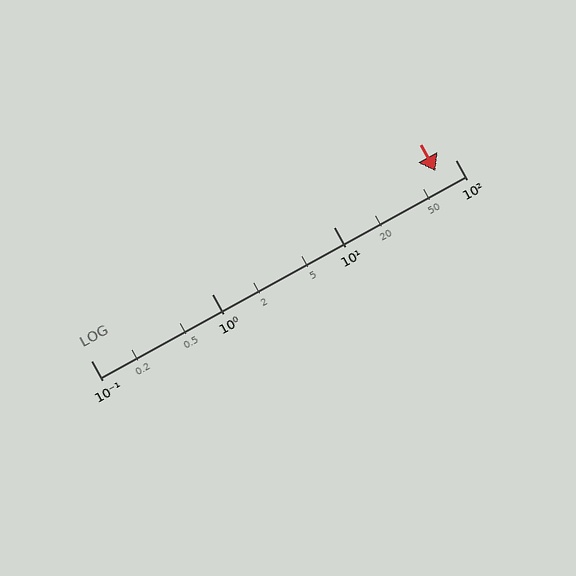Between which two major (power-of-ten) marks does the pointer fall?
The pointer is between 10 and 100.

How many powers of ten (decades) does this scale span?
The scale spans 3 decades, from 0.1 to 100.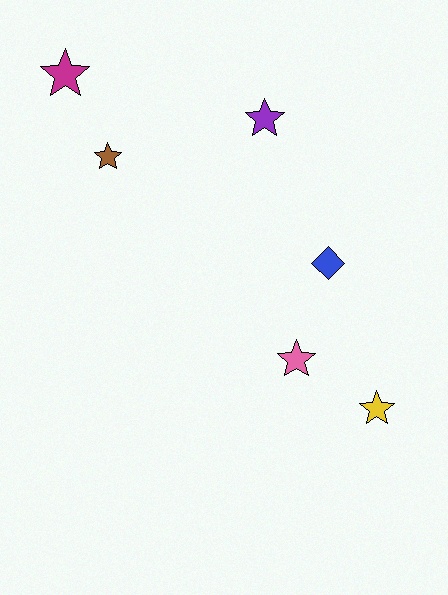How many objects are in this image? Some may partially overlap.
There are 6 objects.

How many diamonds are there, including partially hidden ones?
There is 1 diamond.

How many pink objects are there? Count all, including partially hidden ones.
There is 1 pink object.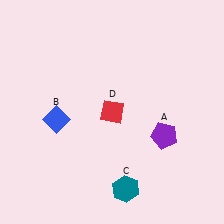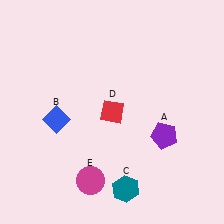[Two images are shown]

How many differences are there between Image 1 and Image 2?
There is 1 difference between the two images.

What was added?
A magenta circle (E) was added in Image 2.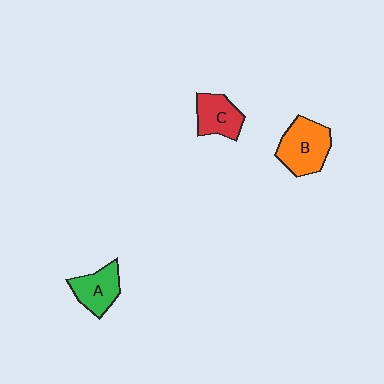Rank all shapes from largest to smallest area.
From largest to smallest: B (orange), A (green), C (red).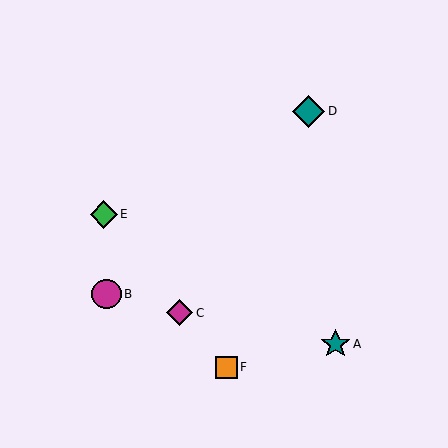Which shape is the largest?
The teal diamond (labeled D) is the largest.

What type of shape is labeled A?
Shape A is a teal star.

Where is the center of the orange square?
The center of the orange square is at (227, 367).